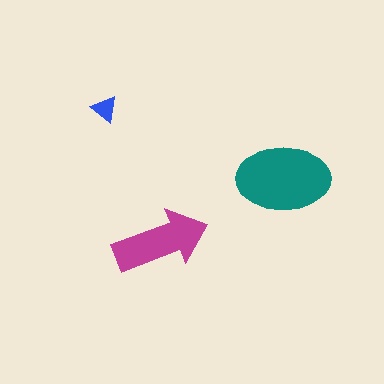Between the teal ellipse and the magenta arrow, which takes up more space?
The teal ellipse.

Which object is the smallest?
The blue triangle.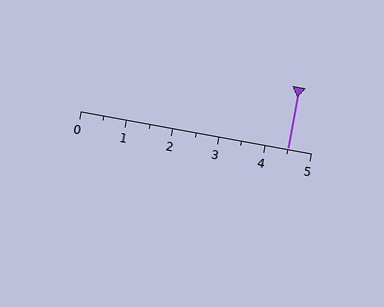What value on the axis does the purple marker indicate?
The marker indicates approximately 4.5.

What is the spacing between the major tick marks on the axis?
The major ticks are spaced 1 apart.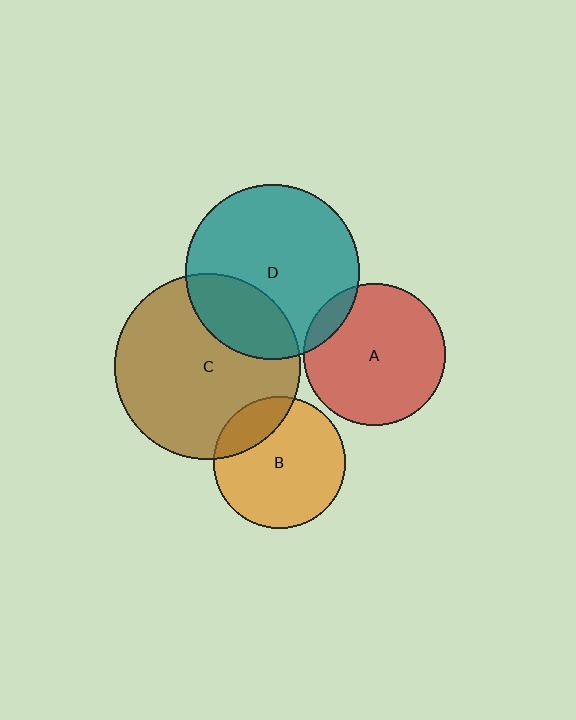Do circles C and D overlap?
Yes.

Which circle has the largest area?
Circle C (brown).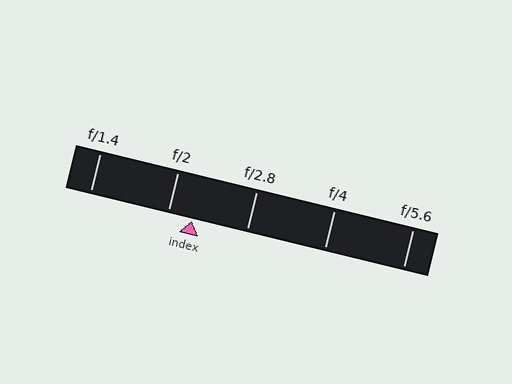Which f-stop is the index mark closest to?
The index mark is closest to f/2.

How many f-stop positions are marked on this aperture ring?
There are 5 f-stop positions marked.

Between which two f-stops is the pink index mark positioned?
The index mark is between f/2 and f/2.8.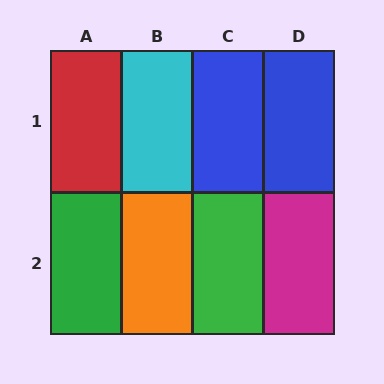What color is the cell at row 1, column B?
Cyan.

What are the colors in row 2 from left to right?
Green, orange, green, magenta.